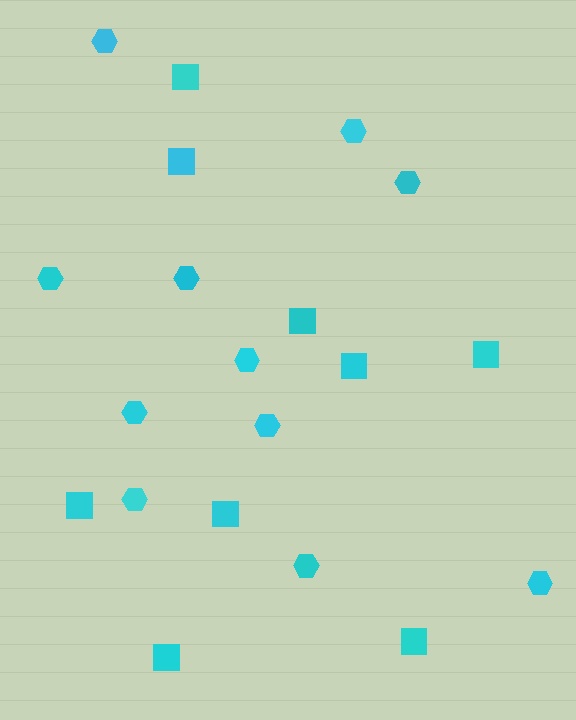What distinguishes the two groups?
There are 2 groups: one group of hexagons (11) and one group of squares (9).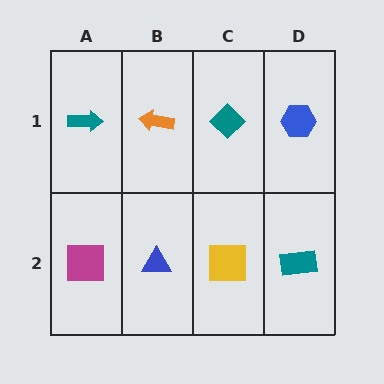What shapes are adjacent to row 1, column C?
A yellow square (row 2, column C), an orange arrow (row 1, column B), a blue hexagon (row 1, column D).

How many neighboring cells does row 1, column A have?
2.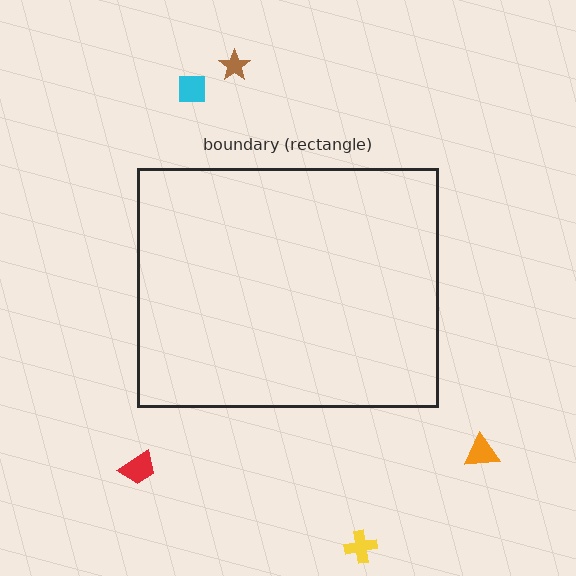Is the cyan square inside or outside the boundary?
Outside.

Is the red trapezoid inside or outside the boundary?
Outside.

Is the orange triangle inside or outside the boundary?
Outside.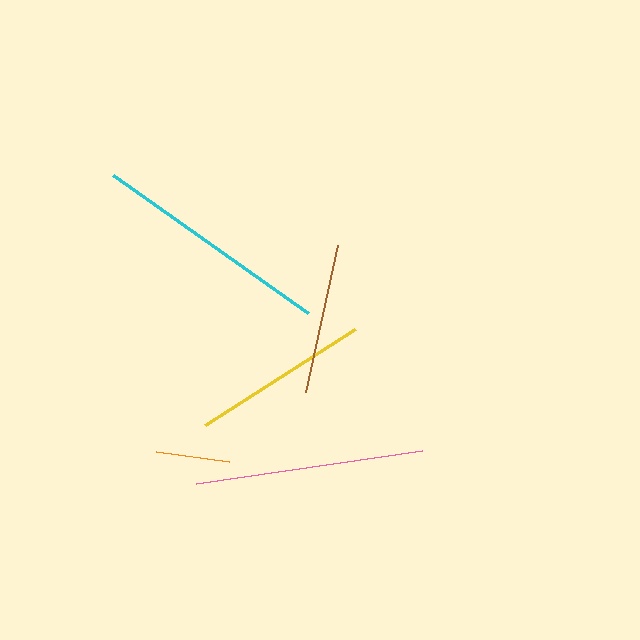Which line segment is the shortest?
The orange line is the shortest at approximately 74 pixels.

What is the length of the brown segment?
The brown segment is approximately 150 pixels long.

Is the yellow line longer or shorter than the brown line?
The yellow line is longer than the brown line.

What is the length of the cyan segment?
The cyan segment is approximately 239 pixels long.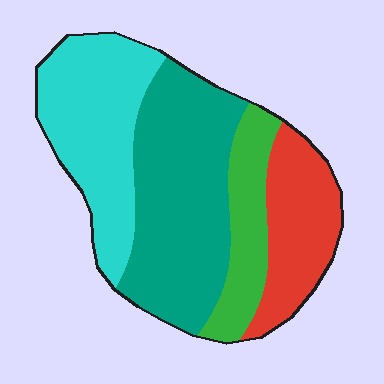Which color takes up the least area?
Green, at roughly 15%.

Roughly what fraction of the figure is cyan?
Cyan covers roughly 30% of the figure.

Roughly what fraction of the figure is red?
Red covers roughly 20% of the figure.